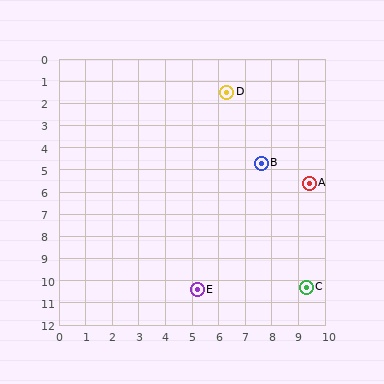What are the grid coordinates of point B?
Point B is at approximately (7.6, 4.7).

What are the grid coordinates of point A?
Point A is at approximately (9.4, 5.6).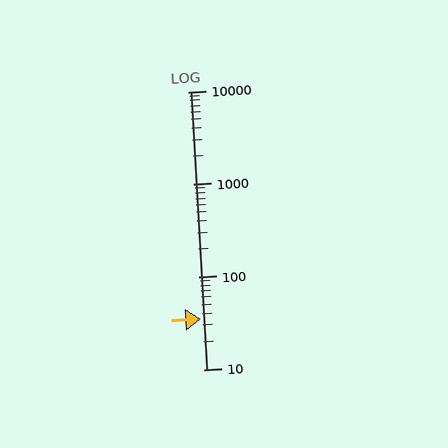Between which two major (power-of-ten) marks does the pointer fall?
The pointer is between 10 and 100.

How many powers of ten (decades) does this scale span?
The scale spans 3 decades, from 10 to 10000.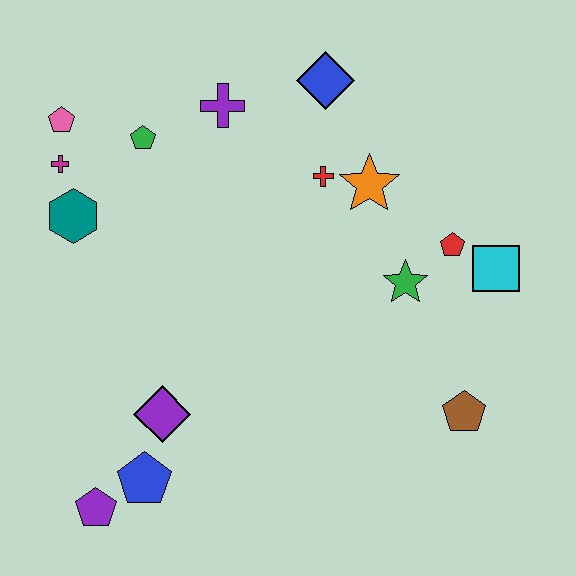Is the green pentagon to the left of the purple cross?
Yes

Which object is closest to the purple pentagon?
The blue pentagon is closest to the purple pentagon.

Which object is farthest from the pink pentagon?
The brown pentagon is farthest from the pink pentagon.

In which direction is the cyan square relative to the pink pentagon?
The cyan square is to the right of the pink pentagon.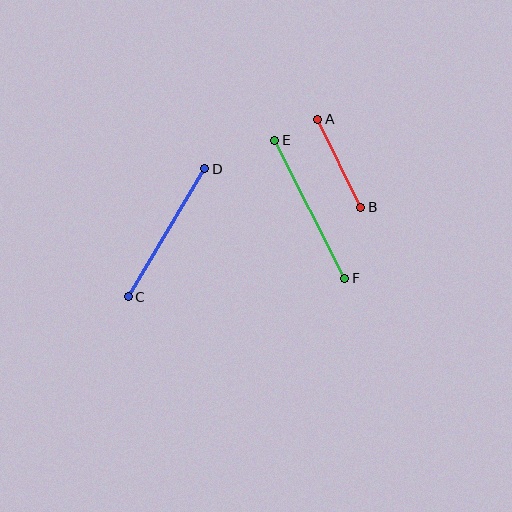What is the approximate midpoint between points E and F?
The midpoint is at approximately (310, 209) pixels.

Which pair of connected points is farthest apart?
Points E and F are farthest apart.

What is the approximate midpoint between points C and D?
The midpoint is at approximately (166, 233) pixels.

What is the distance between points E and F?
The distance is approximately 155 pixels.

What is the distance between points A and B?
The distance is approximately 98 pixels.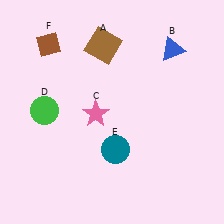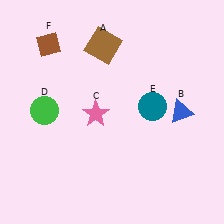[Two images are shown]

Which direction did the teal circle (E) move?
The teal circle (E) moved up.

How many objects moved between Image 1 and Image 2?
2 objects moved between the two images.